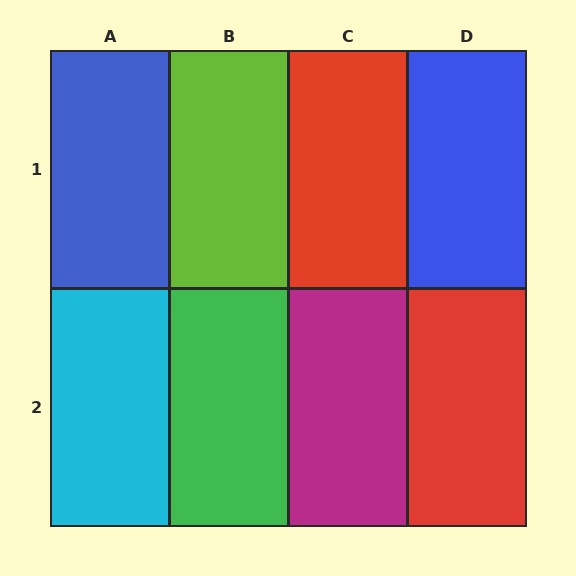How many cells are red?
2 cells are red.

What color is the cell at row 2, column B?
Green.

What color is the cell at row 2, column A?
Cyan.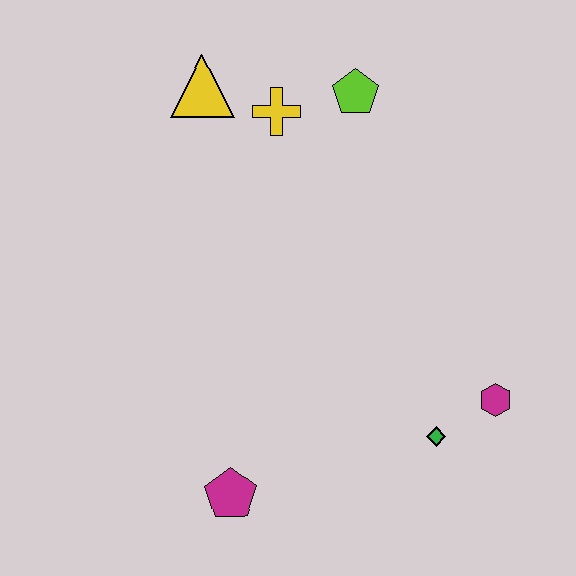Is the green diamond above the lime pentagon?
No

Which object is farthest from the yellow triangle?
The magenta hexagon is farthest from the yellow triangle.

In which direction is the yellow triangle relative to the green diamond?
The yellow triangle is above the green diamond.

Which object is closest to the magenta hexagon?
The green diamond is closest to the magenta hexagon.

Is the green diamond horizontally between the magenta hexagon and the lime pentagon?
Yes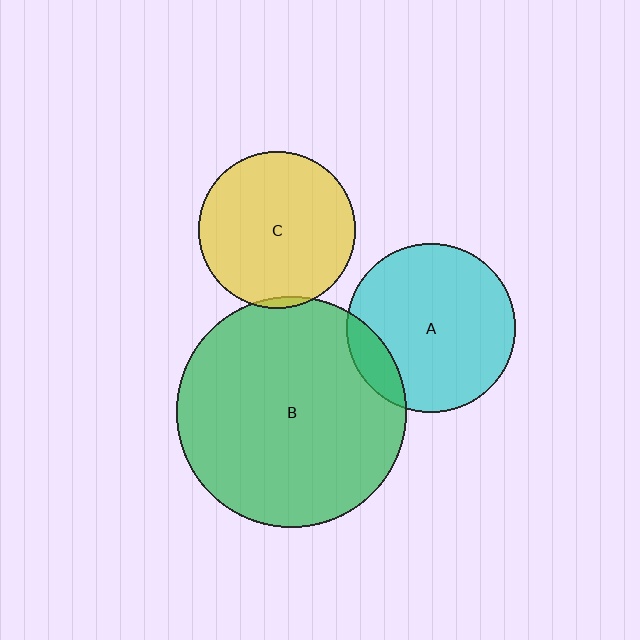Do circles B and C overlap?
Yes.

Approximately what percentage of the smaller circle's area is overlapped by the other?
Approximately 5%.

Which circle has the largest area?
Circle B (green).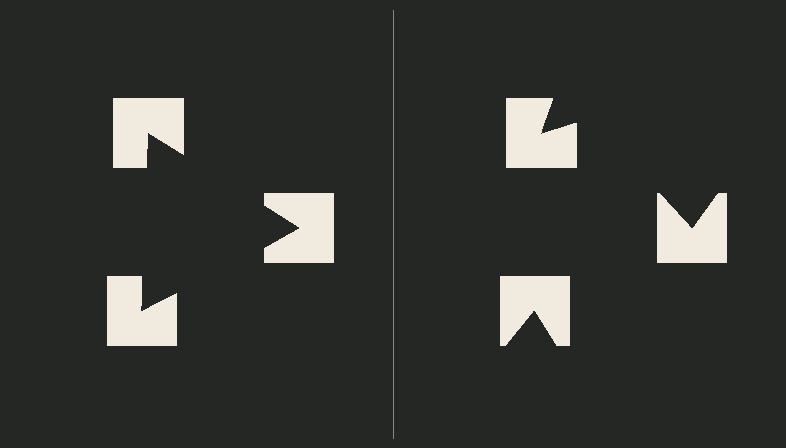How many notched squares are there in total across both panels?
6 — 3 on each side.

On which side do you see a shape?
An illusory triangle appears on the left side. On the right side the wedge cuts are rotated, so no coherent shape forms.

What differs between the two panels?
The notched squares are positioned identically on both sides; only the wedge orientations differ. On the left they align to a triangle; on the right they are misaligned.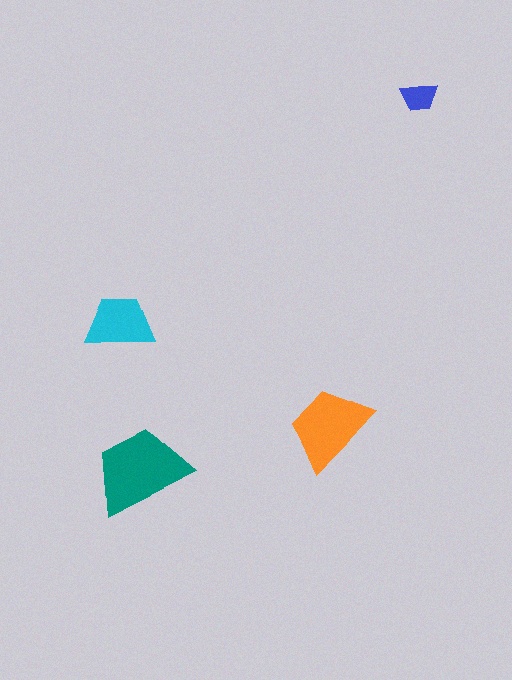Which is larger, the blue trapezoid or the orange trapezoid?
The orange one.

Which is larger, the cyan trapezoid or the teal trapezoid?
The teal one.